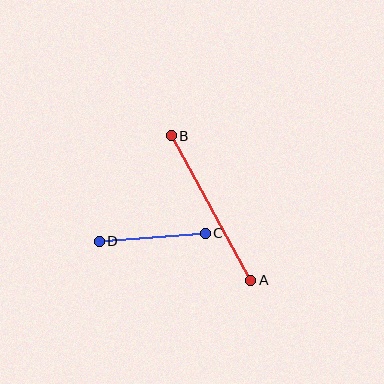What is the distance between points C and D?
The distance is approximately 106 pixels.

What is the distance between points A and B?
The distance is approximately 165 pixels.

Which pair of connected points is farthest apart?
Points A and B are farthest apart.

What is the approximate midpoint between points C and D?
The midpoint is at approximately (152, 237) pixels.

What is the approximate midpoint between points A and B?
The midpoint is at approximately (211, 208) pixels.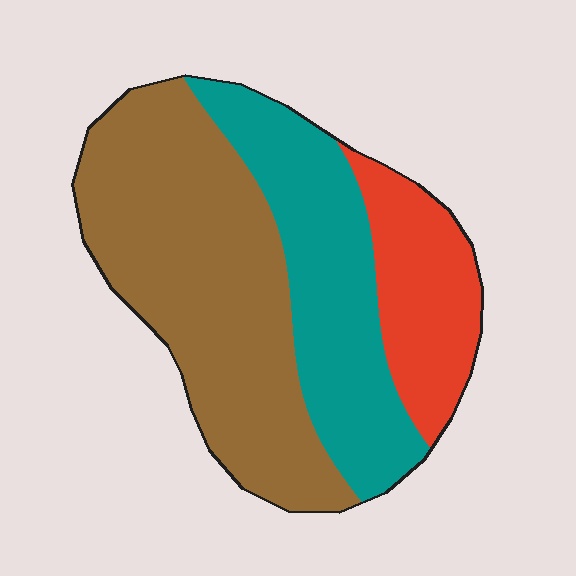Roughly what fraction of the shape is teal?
Teal takes up about one third (1/3) of the shape.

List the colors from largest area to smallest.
From largest to smallest: brown, teal, red.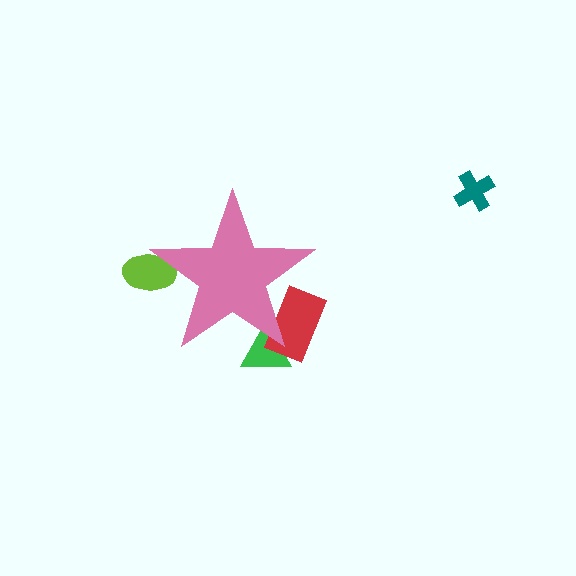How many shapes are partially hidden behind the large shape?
3 shapes are partially hidden.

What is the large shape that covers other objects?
A pink star.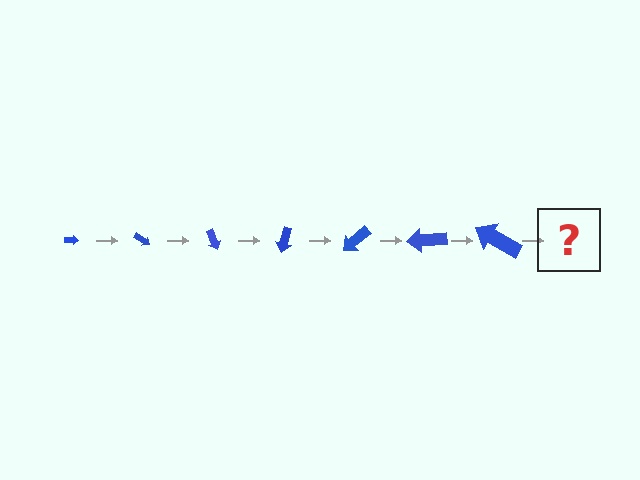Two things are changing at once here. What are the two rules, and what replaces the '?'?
The two rules are that the arrow grows larger each step and it rotates 35 degrees each step. The '?' should be an arrow, larger than the previous one and rotated 245 degrees from the start.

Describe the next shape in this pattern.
It should be an arrow, larger than the previous one and rotated 245 degrees from the start.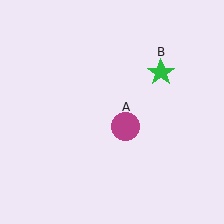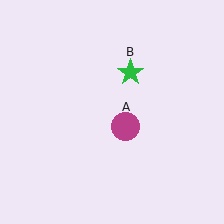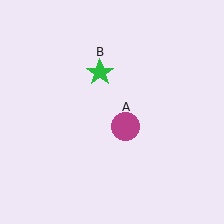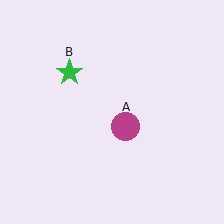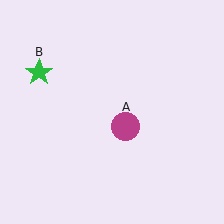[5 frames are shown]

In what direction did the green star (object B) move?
The green star (object B) moved left.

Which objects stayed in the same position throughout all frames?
Magenta circle (object A) remained stationary.